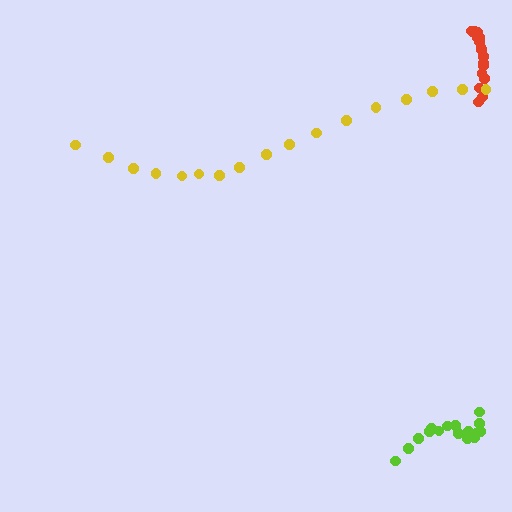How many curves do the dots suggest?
There are 3 distinct paths.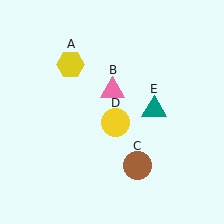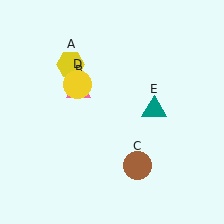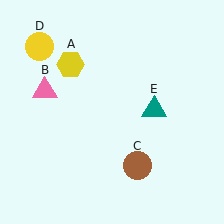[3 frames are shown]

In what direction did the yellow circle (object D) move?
The yellow circle (object D) moved up and to the left.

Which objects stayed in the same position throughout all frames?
Yellow hexagon (object A) and brown circle (object C) and teal triangle (object E) remained stationary.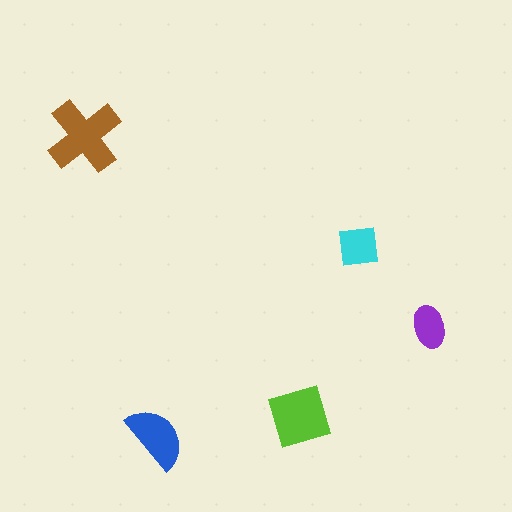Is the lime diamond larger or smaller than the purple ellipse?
Larger.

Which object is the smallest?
The purple ellipse.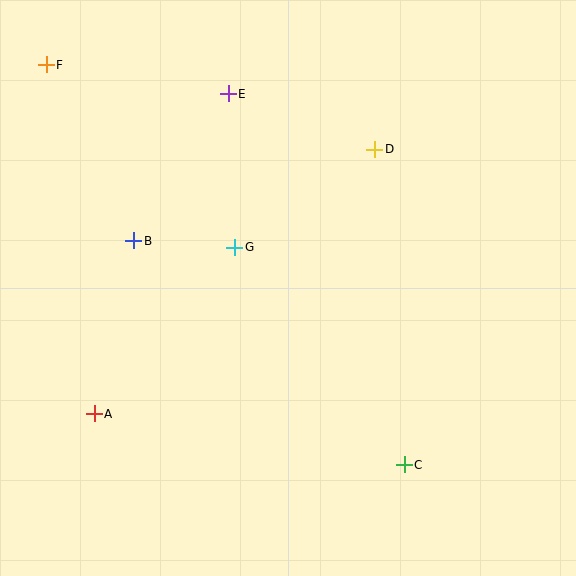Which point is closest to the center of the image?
Point G at (235, 247) is closest to the center.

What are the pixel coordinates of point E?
Point E is at (228, 94).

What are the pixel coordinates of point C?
Point C is at (404, 465).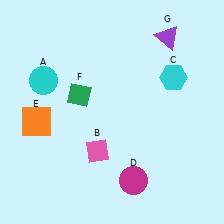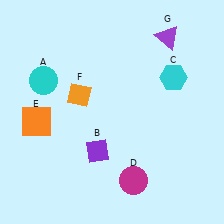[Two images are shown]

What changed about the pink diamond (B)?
In Image 1, B is pink. In Image 2, it changed to purple.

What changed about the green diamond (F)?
In Image 1, F is green. In Image 2, it changed to orange.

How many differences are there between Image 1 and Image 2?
There are 2 differences between the two images.